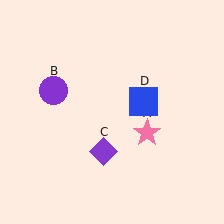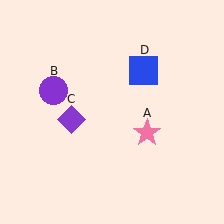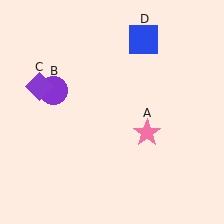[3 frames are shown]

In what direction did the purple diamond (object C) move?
The purple diamond (object C) moved up and to the left.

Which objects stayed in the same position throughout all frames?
Pink star (object A) and purple circle (object B) remained stationary.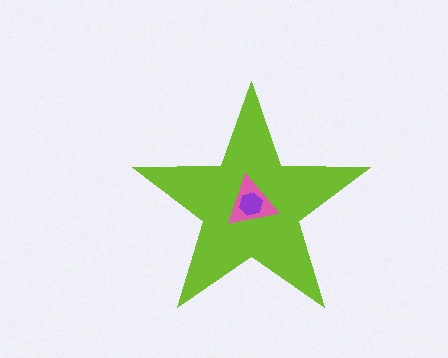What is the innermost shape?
The purple hexagon.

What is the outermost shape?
The lime star.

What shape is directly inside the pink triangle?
The purple hexagon.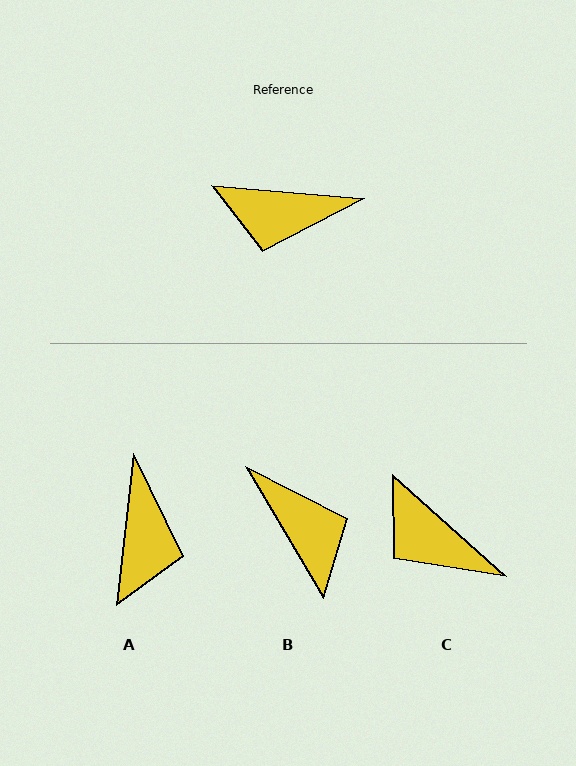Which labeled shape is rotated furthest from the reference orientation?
B, about 125 degrees away.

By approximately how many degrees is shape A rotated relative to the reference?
Approximately 88 degrees counter-clockwise.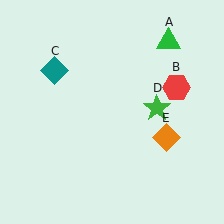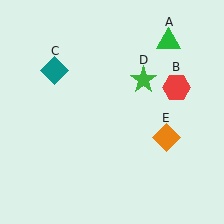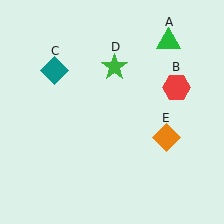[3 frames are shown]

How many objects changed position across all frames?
1 object changed position: green star (object D).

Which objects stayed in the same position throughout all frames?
Green triangle (object A) and red hexagon (object B) and teal diamond (object C) and orange diamond (object E) remained stationary.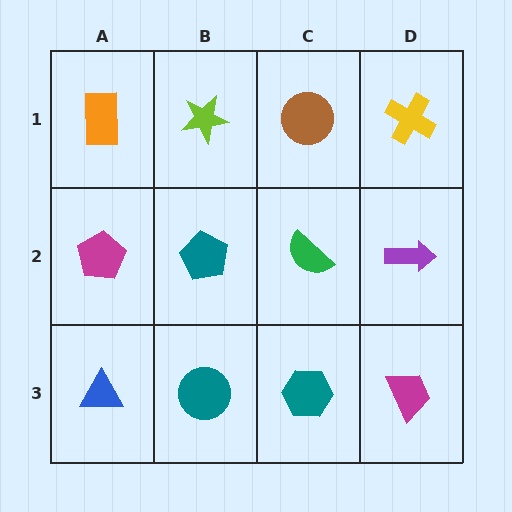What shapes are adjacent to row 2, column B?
A lime star (row 1, column B), a teal circle (row 3, column B), a magenta pentagon (row 2, column A), a green semicircle (row 2, column C).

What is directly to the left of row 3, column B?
A blue triangle.